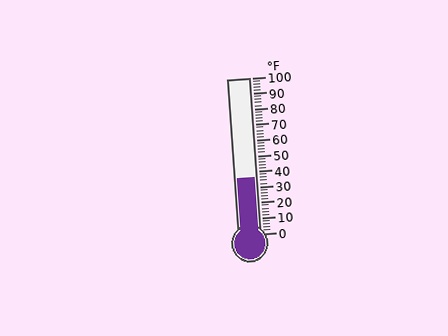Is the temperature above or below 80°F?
The temperature is below 80°F.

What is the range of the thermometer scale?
The thermometer scale ranges from 0°F to 100°F.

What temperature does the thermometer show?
The thermometer shows approximately 36°F.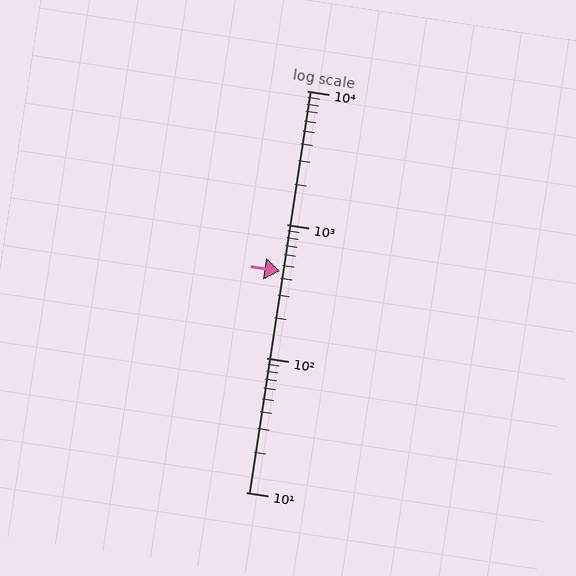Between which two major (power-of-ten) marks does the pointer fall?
The pointer is between 100 and 1000.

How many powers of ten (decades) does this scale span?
The scale spans 3 decades, from 10 to 10000.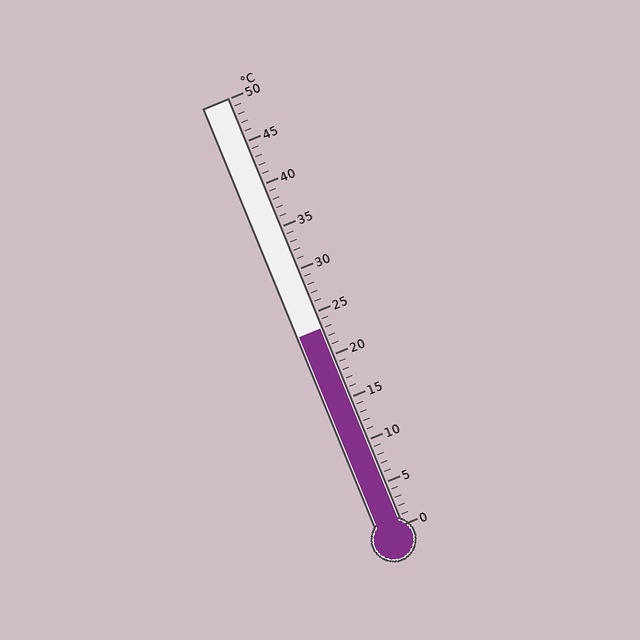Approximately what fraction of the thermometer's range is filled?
The thermometer is filled to approximately 45% of its range.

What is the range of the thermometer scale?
The thermometer scale ranges from 0°C to 50°C.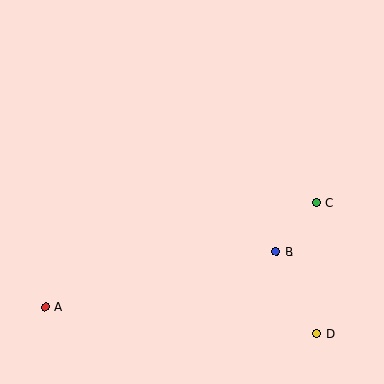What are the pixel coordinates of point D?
Point D is at (317, 334).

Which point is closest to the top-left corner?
Point A is closest to the top-left corner.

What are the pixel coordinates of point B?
Point B is at (276, 252).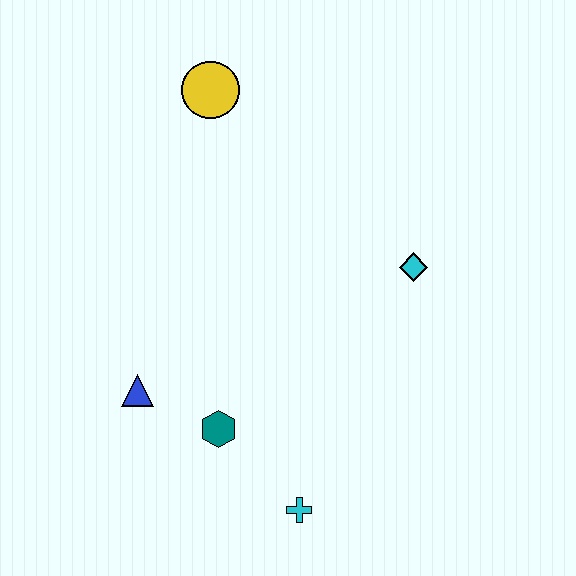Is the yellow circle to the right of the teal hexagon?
No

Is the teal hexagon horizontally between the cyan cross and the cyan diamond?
No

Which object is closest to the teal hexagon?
The blue triangle is closest to the teal hexagon.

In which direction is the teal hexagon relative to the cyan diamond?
The teal hexagon is to the left of the cyan diamond.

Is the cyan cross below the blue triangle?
Yes